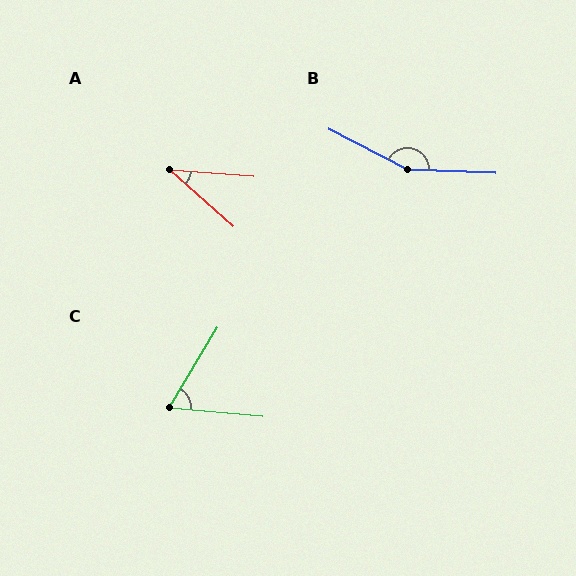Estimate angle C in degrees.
Approximately 64 degrees.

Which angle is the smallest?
A, at approximately 37 degrees.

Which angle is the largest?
B, at approximately 155 degrees.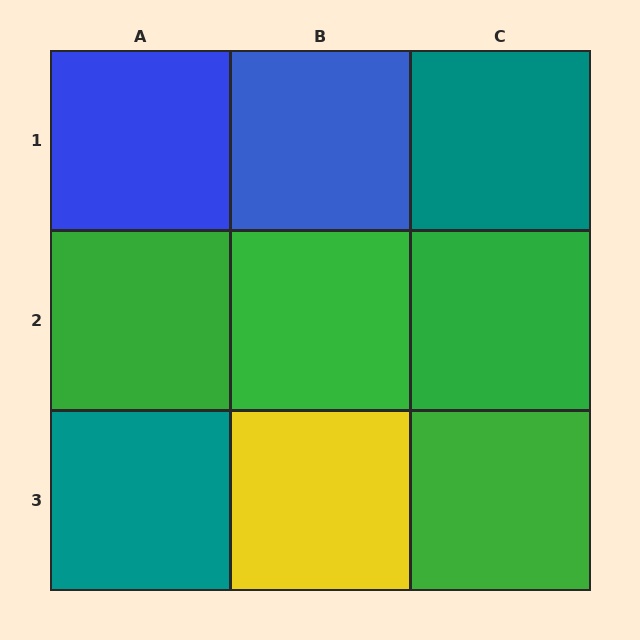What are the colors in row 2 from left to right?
Green, green, green.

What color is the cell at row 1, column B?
Blue.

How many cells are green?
4 cells are green.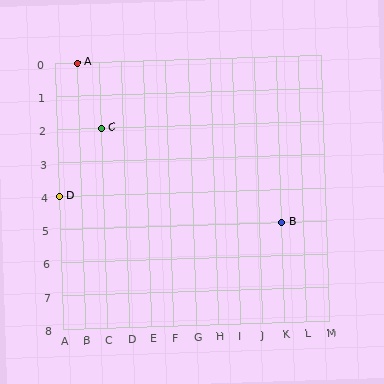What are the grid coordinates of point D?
Point D is at grid coordinates (A, 4).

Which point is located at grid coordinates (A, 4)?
Point D is at (A, 4).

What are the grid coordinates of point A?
Point A is at grid coordinates (B, 0).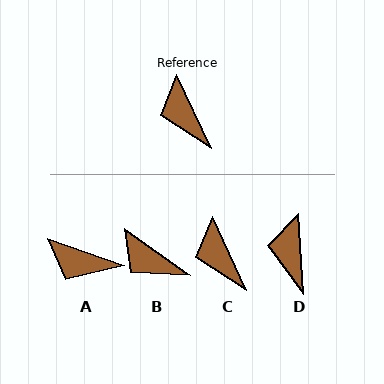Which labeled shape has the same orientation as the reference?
C.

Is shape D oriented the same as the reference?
No, it is off by about 22 degrees.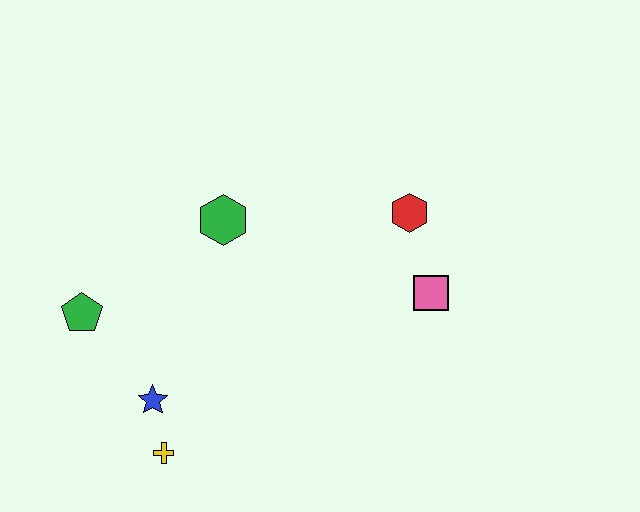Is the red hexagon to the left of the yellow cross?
No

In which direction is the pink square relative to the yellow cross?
The pink square is to the right of the yellow cross.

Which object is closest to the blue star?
The yellow cross is closest to the blue star.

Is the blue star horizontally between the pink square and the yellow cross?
No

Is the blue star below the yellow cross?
No